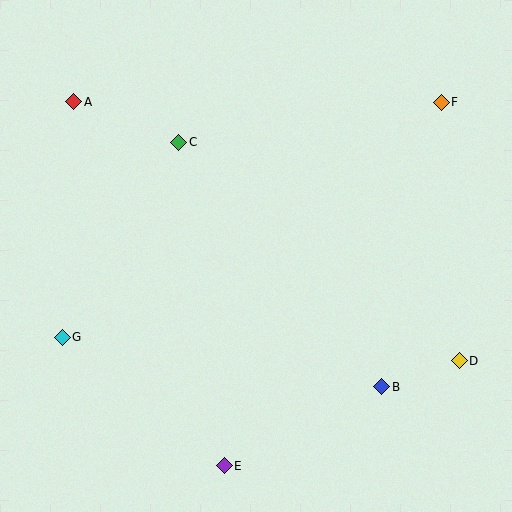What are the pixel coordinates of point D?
Point D is at (459, 361).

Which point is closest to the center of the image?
Point C at (179, 142) is closest to the center.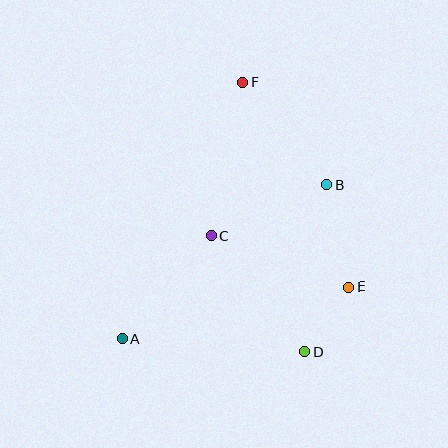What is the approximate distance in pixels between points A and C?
The distance between A and C is approximately 136 pixels.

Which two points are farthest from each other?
Points A and F are farthest from each other.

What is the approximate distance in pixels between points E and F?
The distance between E and F is approximately 230 pixels.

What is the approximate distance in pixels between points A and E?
The distance between A and E is approximately 232 pixels.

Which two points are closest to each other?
Points D and E are closest to each other.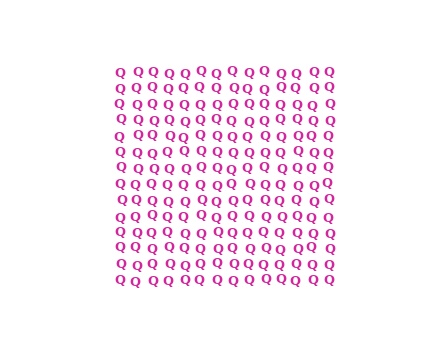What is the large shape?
The large shape is a square.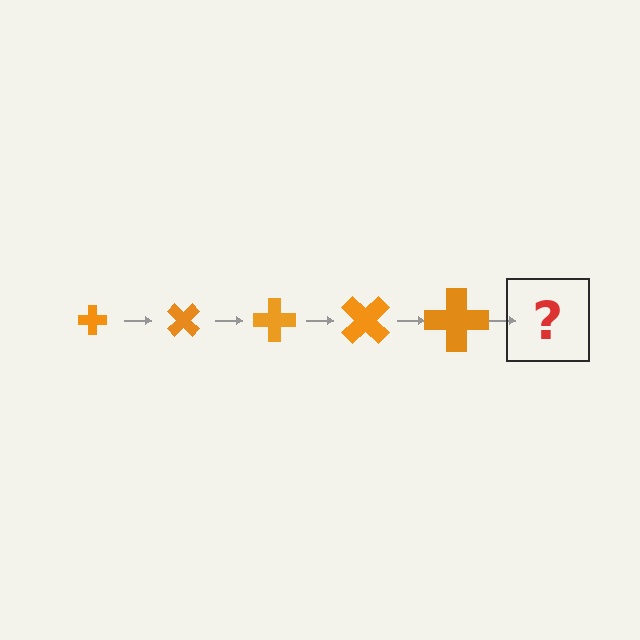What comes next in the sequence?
The next element should be a cross, larger than the previous one and rotated 225 degrees from the start.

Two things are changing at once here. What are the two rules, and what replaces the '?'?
The two rules are that the cross grows larger each step and it rotates 45 degrees each step. The '?' should be a cross, larger than the previous one and rotated 225 degrees from the start.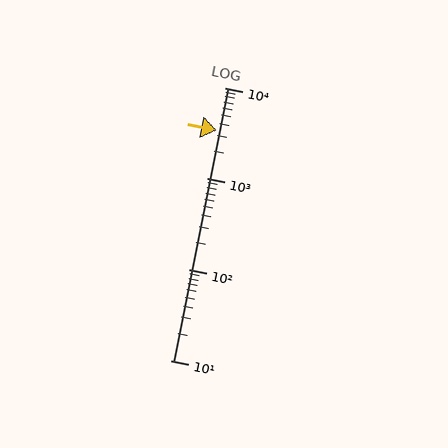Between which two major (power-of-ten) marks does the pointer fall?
The pointer is between 1000 and 10000.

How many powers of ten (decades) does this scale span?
The scale spans 3 decades, from 10 to 10000.